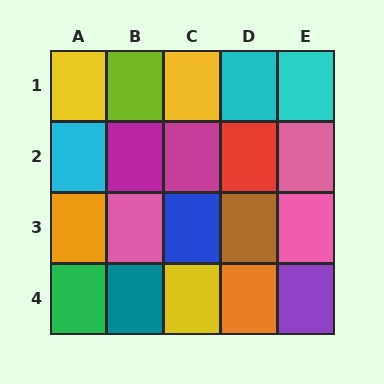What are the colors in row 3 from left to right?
Orange, pink, blue, brown, pink.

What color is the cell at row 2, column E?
Pink.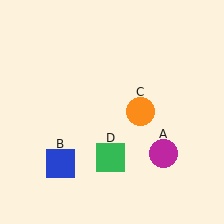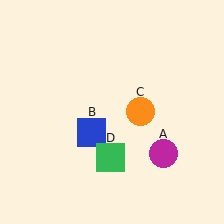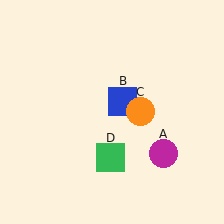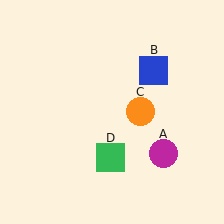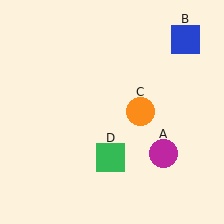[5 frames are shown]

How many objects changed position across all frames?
1 object changed position: blue square (object B).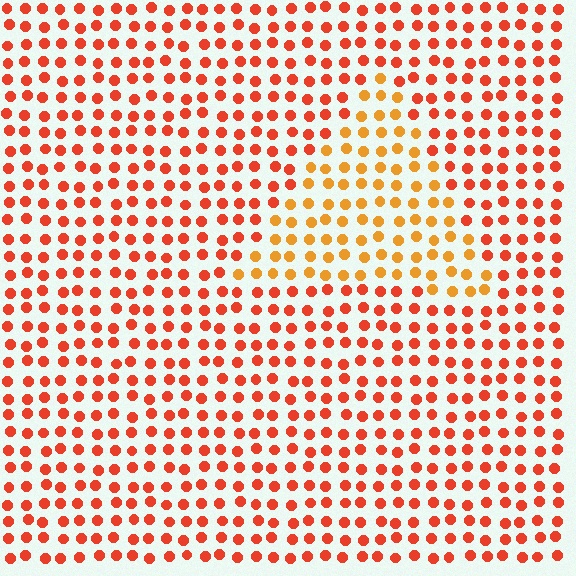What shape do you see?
I see a triangle.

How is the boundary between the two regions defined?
The boundary is defined purely by a slight shift in hue (about 29 degrees). Spacing, size, and orientation are identical on both sides.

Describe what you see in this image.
The image is filled with small red elements in a uniform arrangement. A triangle-shaped region is visible where the elements are tinted to a slightly different hue, forming a subtle color boundary.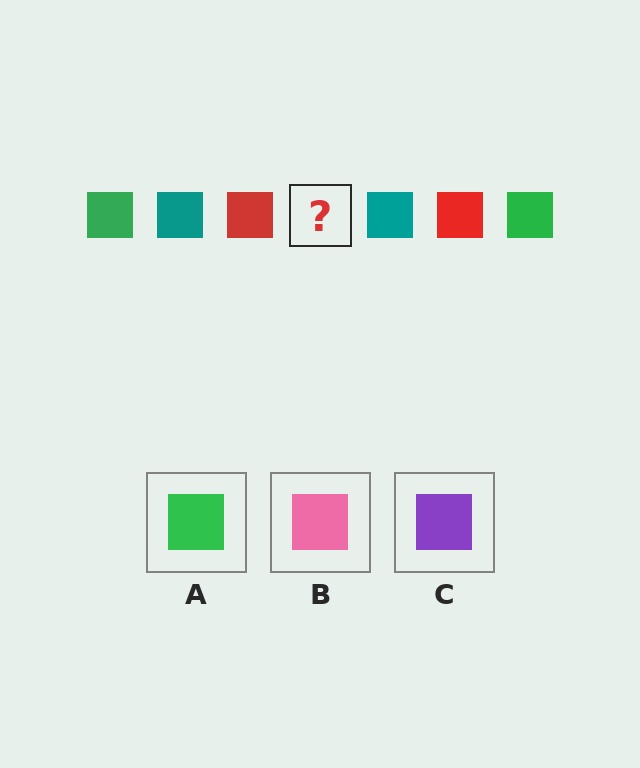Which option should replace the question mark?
Option A.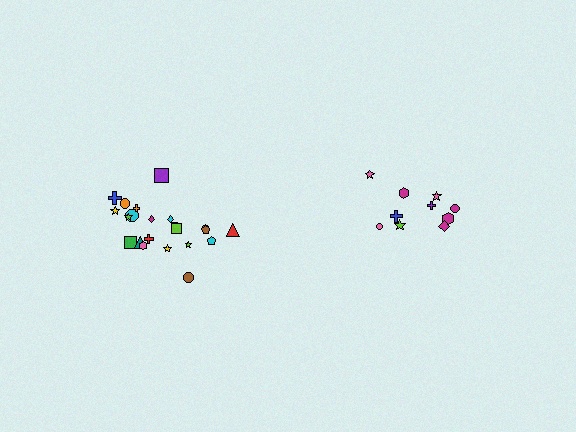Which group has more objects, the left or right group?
The left group.